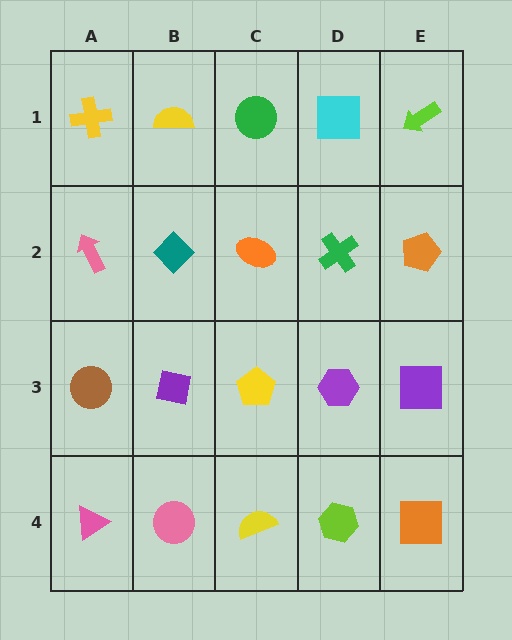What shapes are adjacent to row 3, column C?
An orange ellipse (row 2, column C), a yellow semicircle (row 4, column C), a purple square (row 3, column B), a purple hexagon (row 3, column D).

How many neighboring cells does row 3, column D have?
4.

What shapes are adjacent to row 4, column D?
A purple hexagon (row 3, column D), a yellow semicircle (row 4, column C), an orange square (row 4, column E).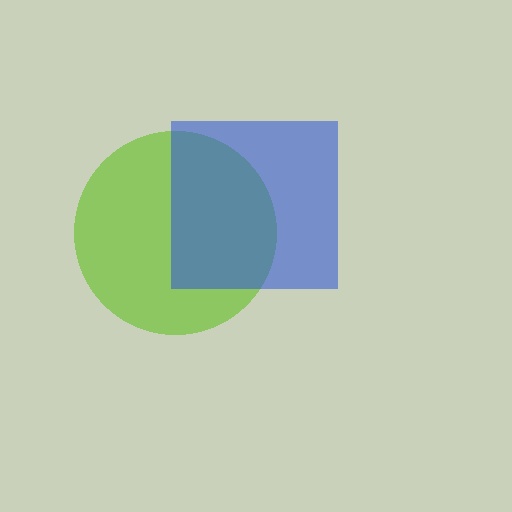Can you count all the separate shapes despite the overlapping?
Yes, there are 2 separate shapes.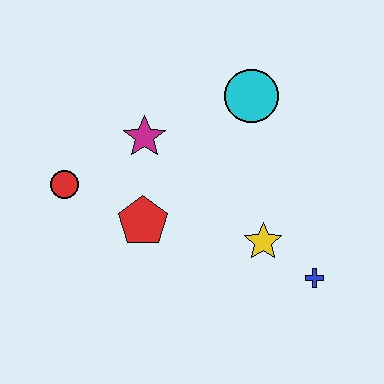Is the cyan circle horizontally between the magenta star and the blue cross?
Yes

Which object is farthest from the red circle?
The blue cross is farthest from the red circle.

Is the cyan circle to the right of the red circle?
Yes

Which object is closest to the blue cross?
The yellow star is closest to the blue cross.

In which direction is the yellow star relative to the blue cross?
The yellow star is to the left of the blue cross.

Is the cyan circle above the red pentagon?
Yes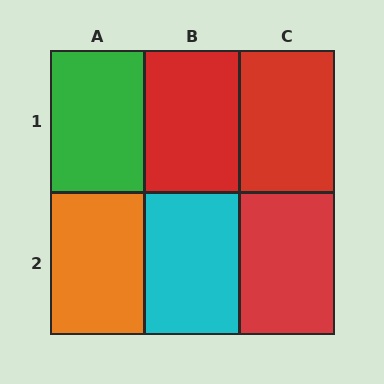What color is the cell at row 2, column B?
Cyan.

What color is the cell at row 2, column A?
Orange.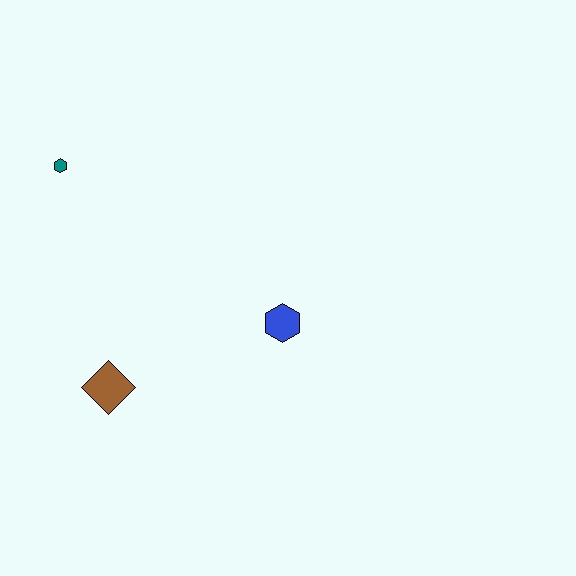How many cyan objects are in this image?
There are no cyan objects.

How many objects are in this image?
There are 3 objects.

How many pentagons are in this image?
There are no pentagons.